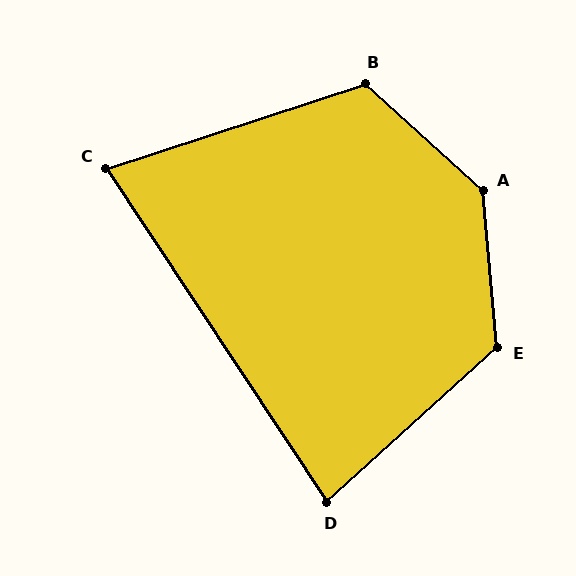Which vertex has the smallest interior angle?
C, at approximately 75 degrees.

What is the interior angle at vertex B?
Approximately 120 degrees (obtuse).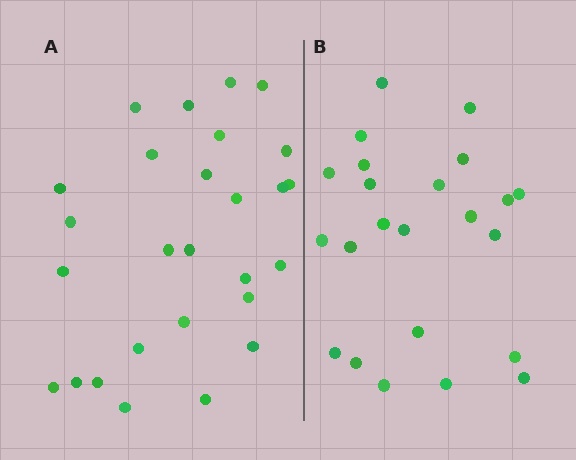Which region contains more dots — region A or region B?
Region A (the left region) has more dots.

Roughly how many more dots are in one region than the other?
Region A has about 4 more dots than region B.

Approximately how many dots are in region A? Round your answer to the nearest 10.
About 30 dots. (The exact count is 27, which rounds to 30.)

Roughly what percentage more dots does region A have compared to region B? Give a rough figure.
About 15% more.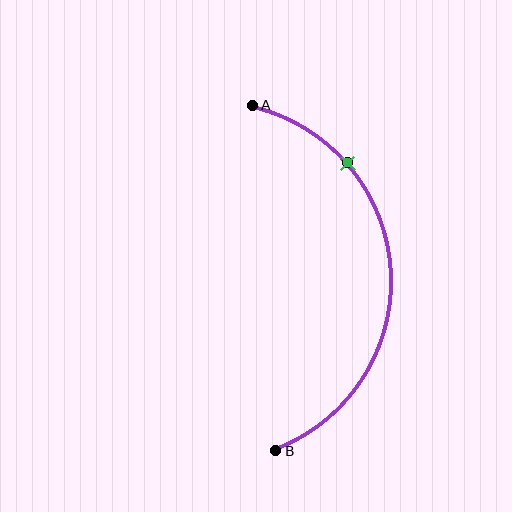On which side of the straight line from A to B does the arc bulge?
The arc bulges to the right of the straight line connecting A and B.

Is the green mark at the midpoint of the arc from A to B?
No. The green mark lies on the arc but is closer to endpoint A. The arc midpoint would be at the point on the curve equidistant along the arc from both A and B.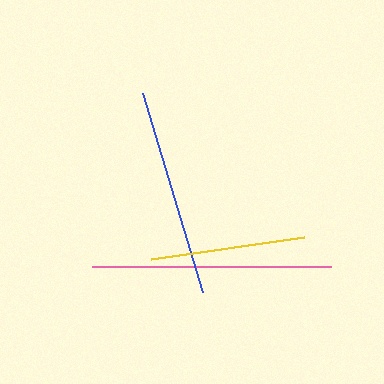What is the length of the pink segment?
The pink segment is approximately 239 pixels long.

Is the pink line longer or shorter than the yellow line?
The pink line is longer than the yellow line.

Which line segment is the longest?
The pink line is the longest at approximately 239 pixels.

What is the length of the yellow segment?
The yellow segment is approximately 154 pixels long.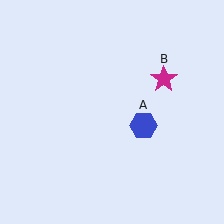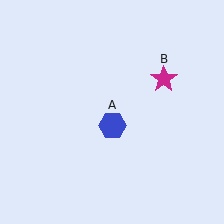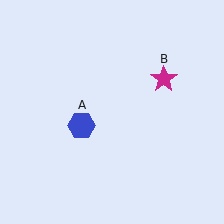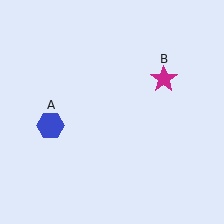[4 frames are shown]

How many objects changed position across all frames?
1 object changed position: blue hexagon (object A).